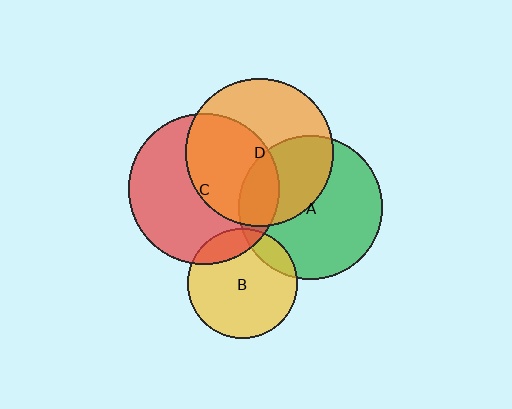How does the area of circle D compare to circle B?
Approximately 1.8 times.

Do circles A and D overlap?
Yes.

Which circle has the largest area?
Circle C (red).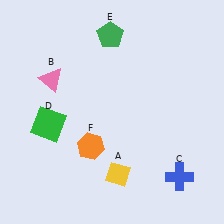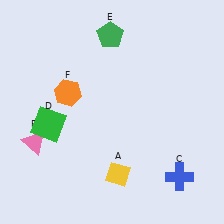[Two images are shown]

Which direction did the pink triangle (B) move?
The pink triangle (B) moved down.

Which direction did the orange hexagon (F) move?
The orange hexagon (F) moved up.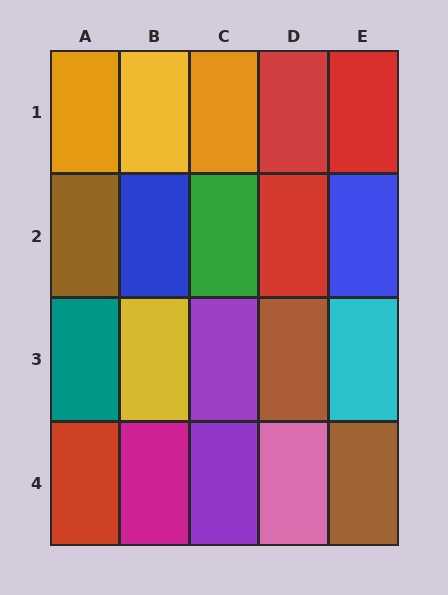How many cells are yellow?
2 cells are yellow.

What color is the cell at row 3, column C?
Purple.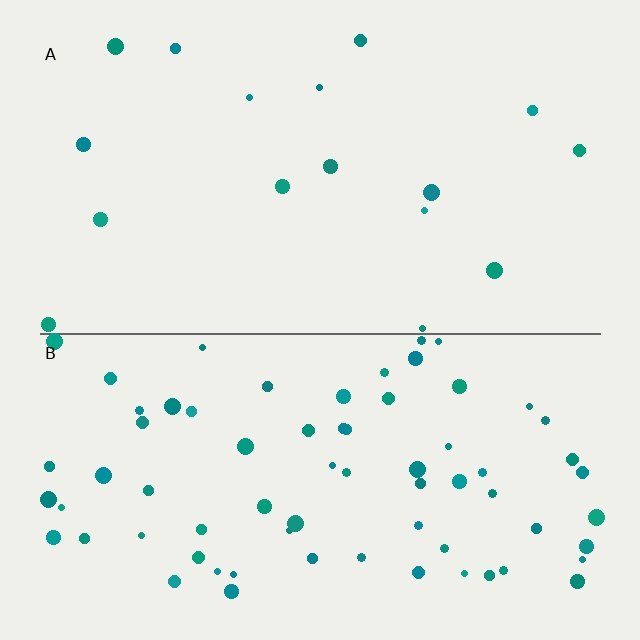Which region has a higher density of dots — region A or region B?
B (the bottom).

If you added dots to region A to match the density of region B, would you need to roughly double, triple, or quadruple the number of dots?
Approximately quadruple.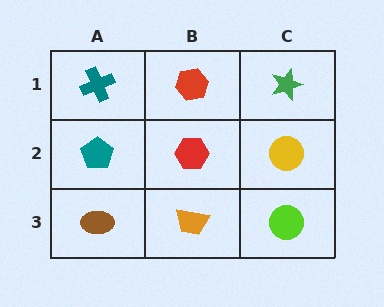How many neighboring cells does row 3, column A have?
2.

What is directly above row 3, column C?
A yellow circle.